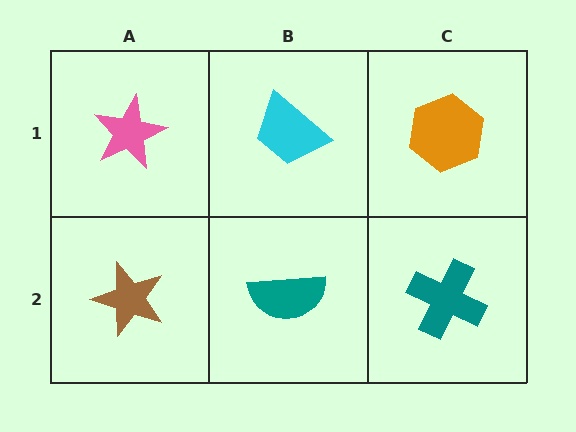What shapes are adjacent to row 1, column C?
A teal cross (row 2, column C), a cyan trapezoid (row 1, column B).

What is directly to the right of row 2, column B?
A teal cross.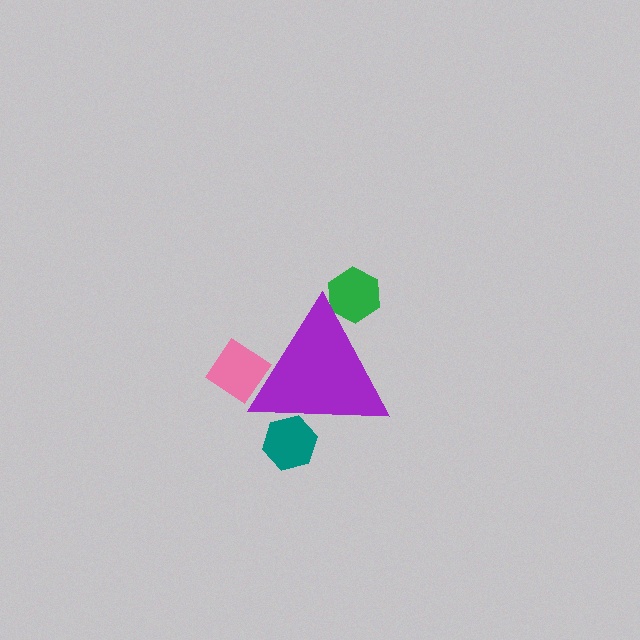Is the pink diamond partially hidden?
Yes, the pink diamond is partially hidden behind the purple triangle.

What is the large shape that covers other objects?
A purple triangle.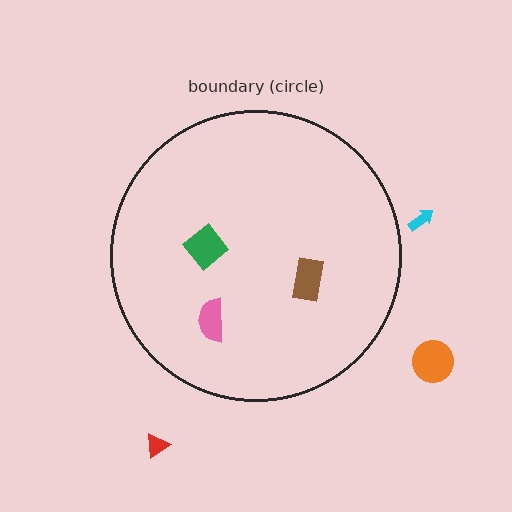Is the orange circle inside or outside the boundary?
Outside.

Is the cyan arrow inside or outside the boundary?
Outside.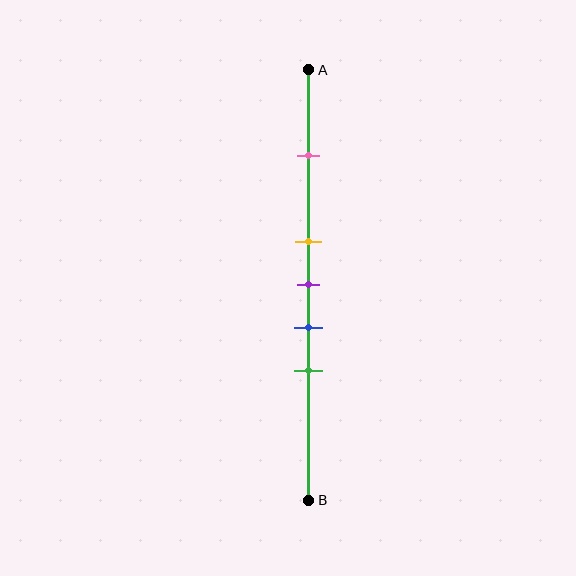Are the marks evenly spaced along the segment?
No, the marks are not evenly spaced.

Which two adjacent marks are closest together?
The yellow and purple marks are the closest adjacent pair.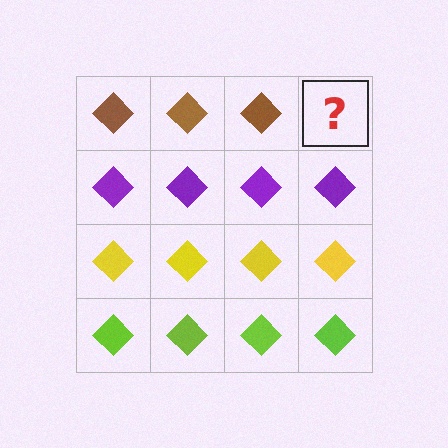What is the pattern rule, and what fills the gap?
The rule is that each row has a consistent color. The gap should be filled with a brown diamond.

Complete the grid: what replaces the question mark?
The question mark should be replaced with a brown diamond.